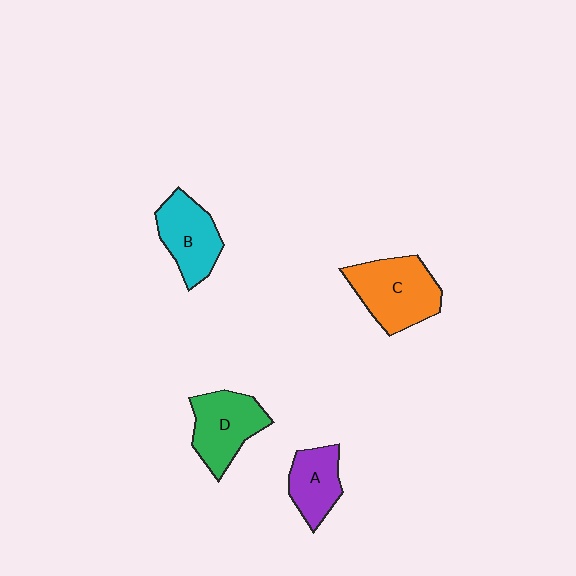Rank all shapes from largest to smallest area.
From largest to smallest: C (orange), D (green), B (cyan), A (purple).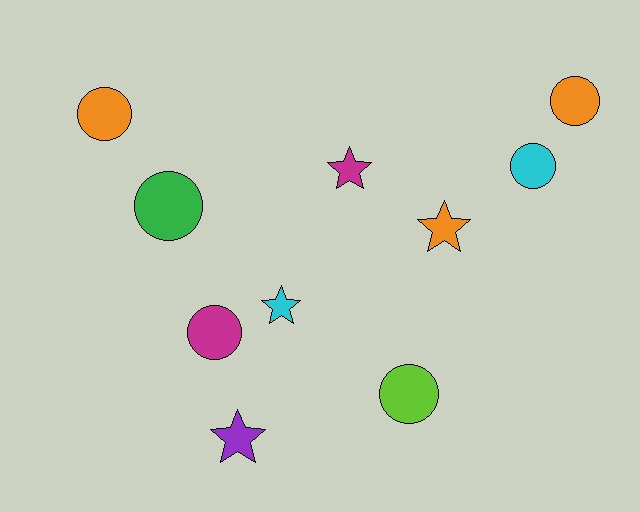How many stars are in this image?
There are 4 stars.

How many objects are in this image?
There are 10 objects.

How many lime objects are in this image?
There is 1 lime object.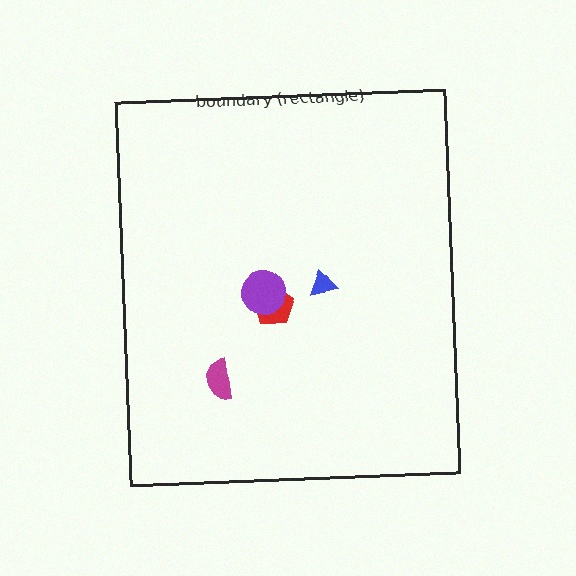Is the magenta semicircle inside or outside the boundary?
Inside.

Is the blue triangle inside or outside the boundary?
Inside.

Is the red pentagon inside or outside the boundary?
Inside.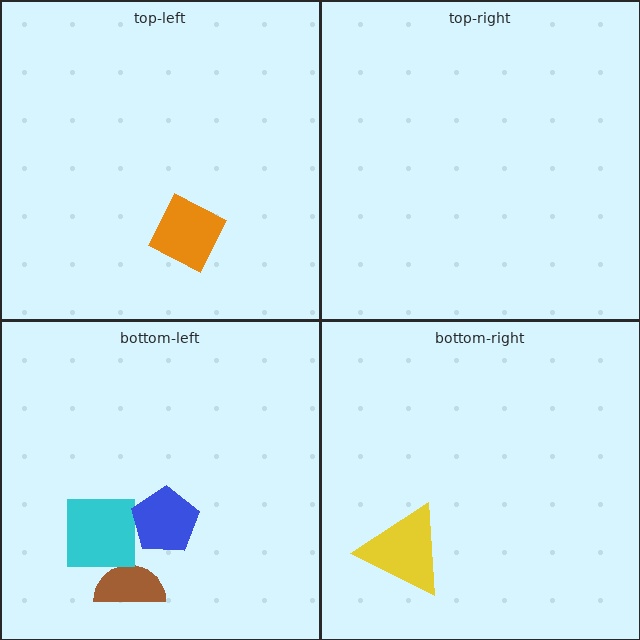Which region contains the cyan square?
The bottom-left region.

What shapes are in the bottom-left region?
The brown semicircle, the cyan square, the blue pentagon.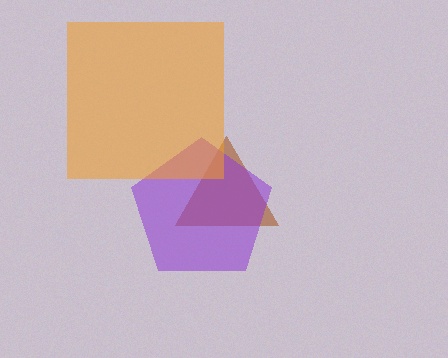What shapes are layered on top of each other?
The layered shapes are: a brown triangle, a purple pentagon, an orange square.